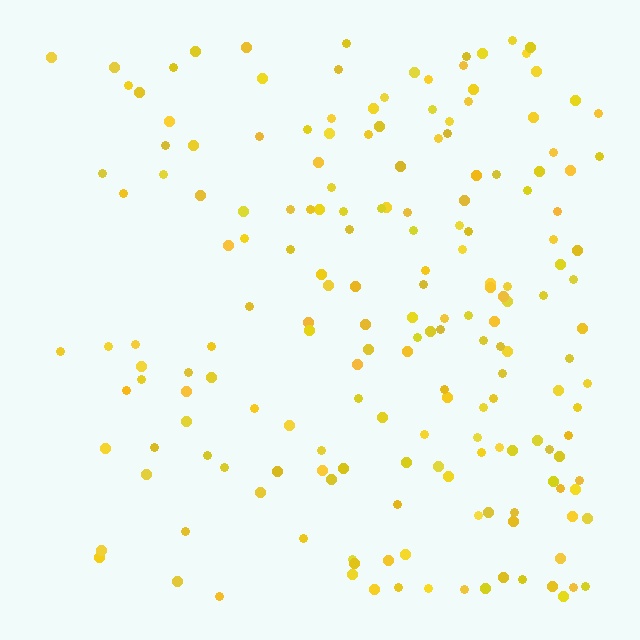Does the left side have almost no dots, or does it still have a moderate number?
Still a moderate number, just noticeably fewer than the right.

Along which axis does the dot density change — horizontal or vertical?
Horizontal.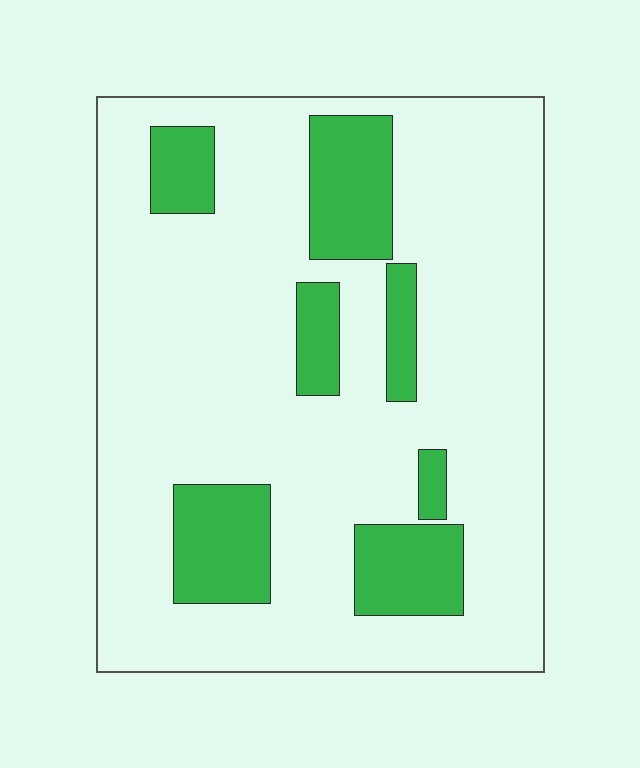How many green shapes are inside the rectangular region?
7.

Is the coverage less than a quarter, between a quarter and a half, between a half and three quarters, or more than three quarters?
Less than a quarter.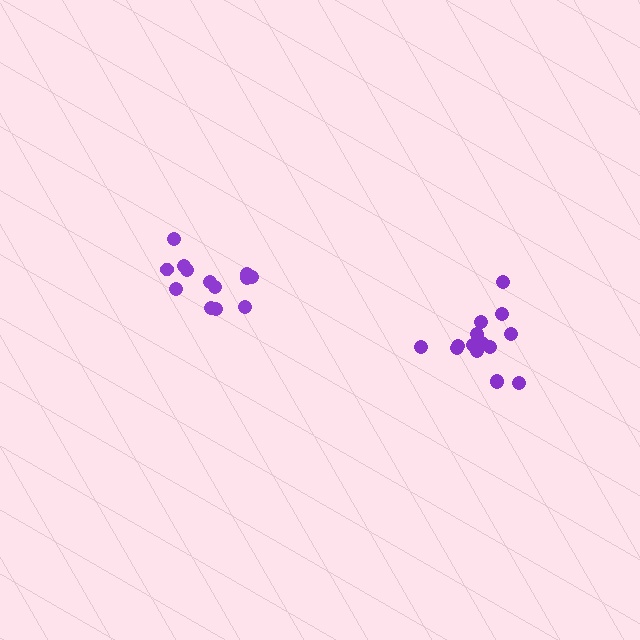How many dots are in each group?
Group 1: 15 dots, Group 2: 13 dots (28 total).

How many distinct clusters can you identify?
There are 2 distinct clusters.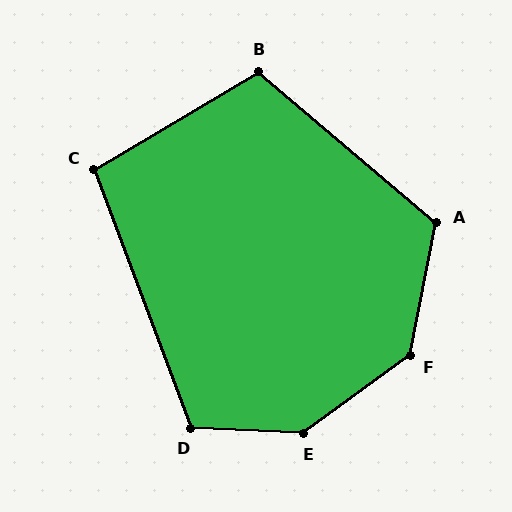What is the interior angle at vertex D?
Approximately 114 degrees (obtuse).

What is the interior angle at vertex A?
Approximately 119 degrees (obtuse).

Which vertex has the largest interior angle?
E, at approximately 141 degrees.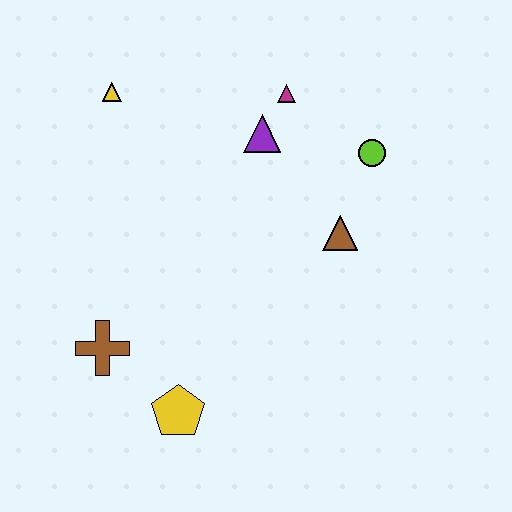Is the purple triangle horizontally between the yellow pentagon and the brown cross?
No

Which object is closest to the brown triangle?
The lime circle is closest to the brown triangle.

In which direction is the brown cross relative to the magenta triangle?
The brown cross is below the magenta triangle.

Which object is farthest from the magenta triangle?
The yellow pentagon is farthest from the magenta triangle.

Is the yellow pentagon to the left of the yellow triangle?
No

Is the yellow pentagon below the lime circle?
Yes